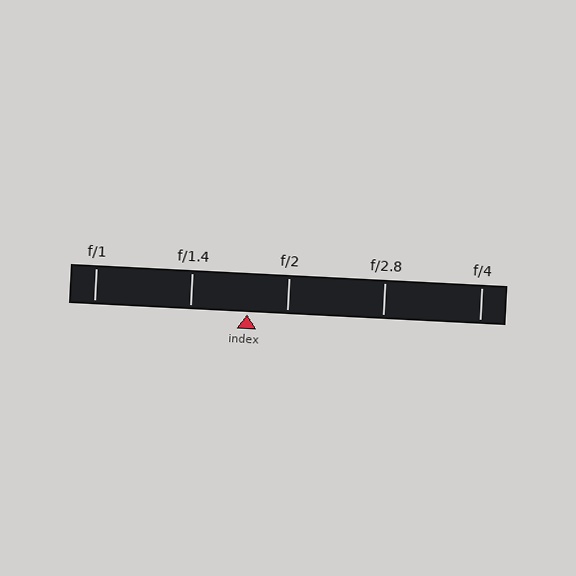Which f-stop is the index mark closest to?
The index mark is closest to f/2.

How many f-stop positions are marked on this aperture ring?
There are 5 f-stop positions marked.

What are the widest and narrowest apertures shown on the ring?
The widest aperture shown is f/1 and the narrowest is f/4.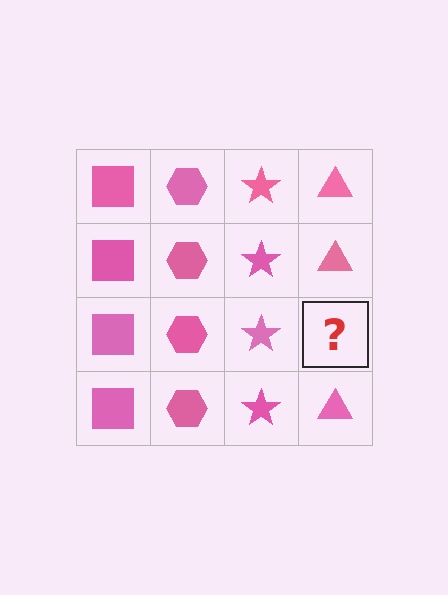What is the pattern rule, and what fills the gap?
The rule is that each column has a consistent shape. The gap should be filled with a pink triangle.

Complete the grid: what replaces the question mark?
The question mark should be replaced with a pink triangle.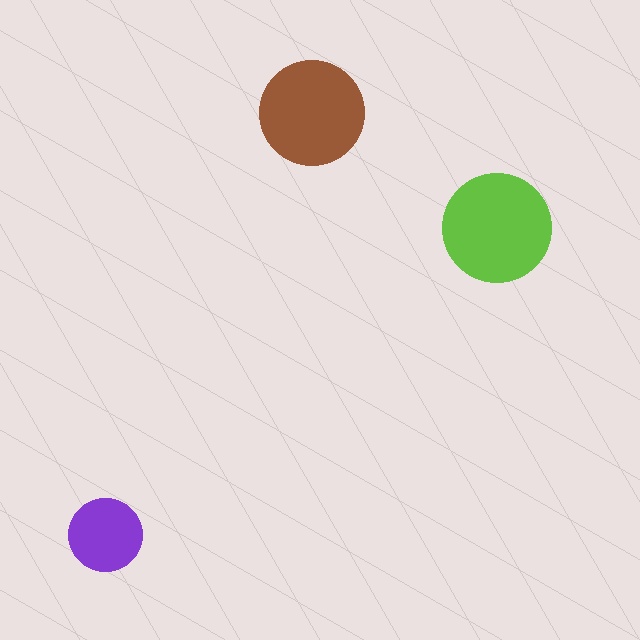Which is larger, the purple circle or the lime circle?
The lime one.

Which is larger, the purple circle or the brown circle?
The brown one.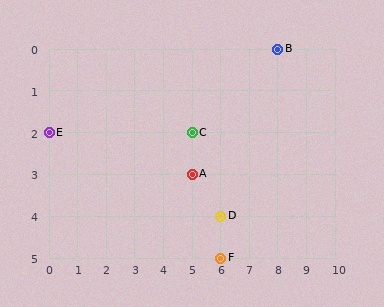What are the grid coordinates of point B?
Point B is at grid coordinates (8, 0).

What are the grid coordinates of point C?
Point C is at grid coordinates (5, 2).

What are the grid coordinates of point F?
Point F is at grid coordinates (6, 5).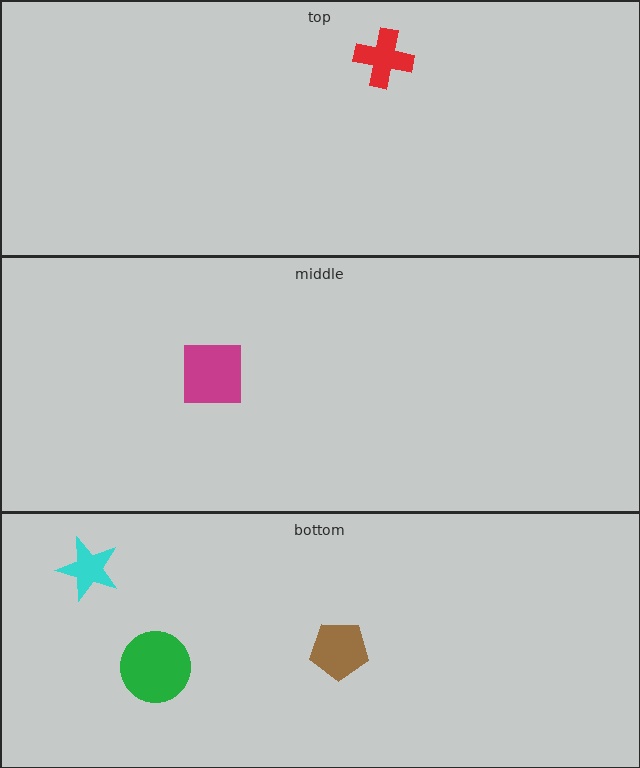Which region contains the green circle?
The bottom region.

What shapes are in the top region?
The red cross.